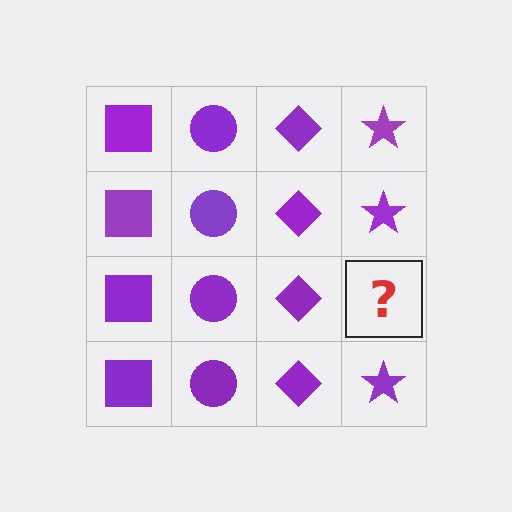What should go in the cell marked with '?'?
The missing cell should contain a purple star.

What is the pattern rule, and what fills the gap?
The rule is that each column has a consistent shape. The gap should be filled with a purple star.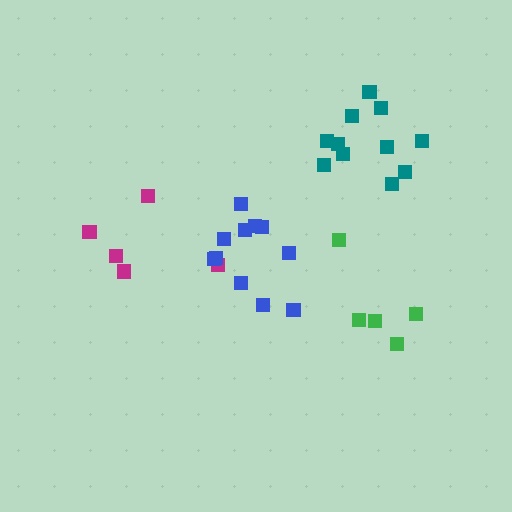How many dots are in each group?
Group 1: 5 dots, Group 2: 5 dots, Group 3: 11 dots, Group 4: 11 dots (32 total).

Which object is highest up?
The teal cluster is topmost.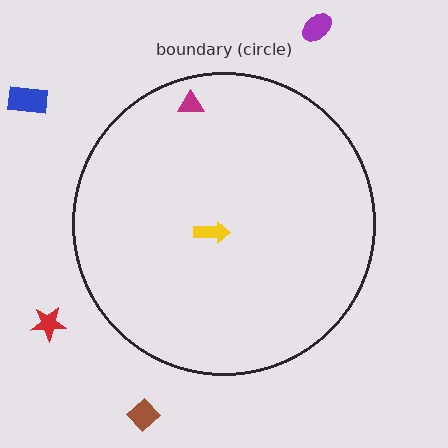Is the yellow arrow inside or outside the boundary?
Inside.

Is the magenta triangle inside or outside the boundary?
Inside.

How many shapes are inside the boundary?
2 inside, 4 outside.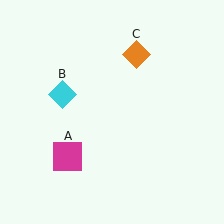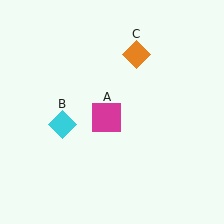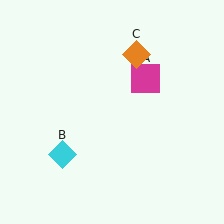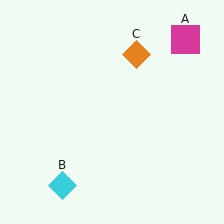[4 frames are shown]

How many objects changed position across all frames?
2 objects changed position: magenta square (object A), cyan diamond (object B).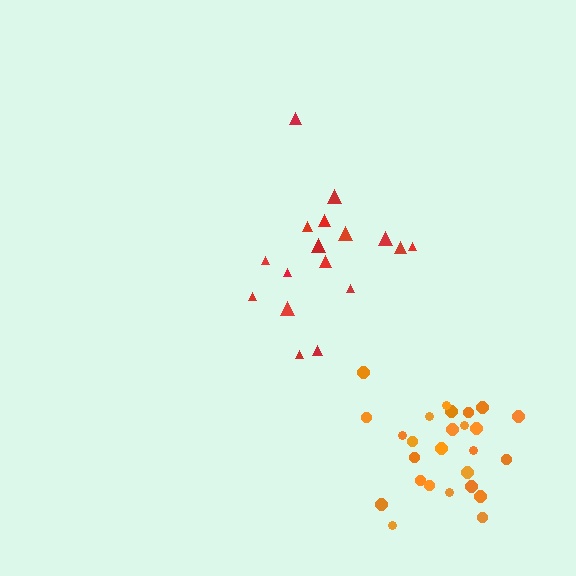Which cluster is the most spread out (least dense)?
Red.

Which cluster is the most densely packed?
Orange.